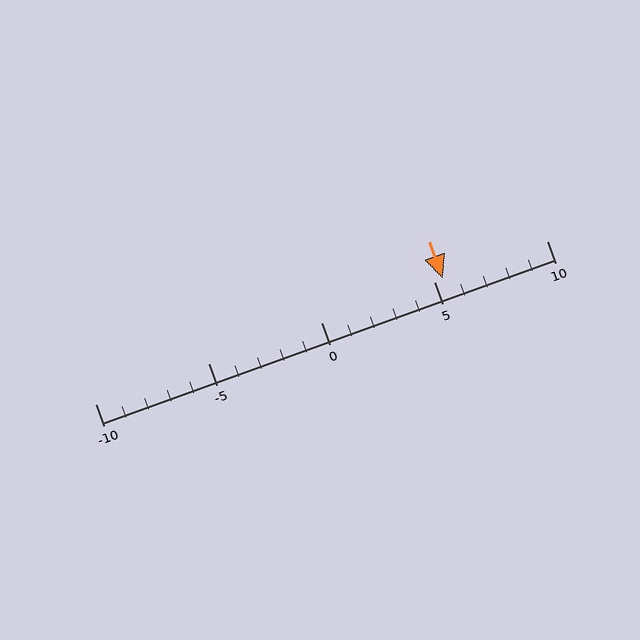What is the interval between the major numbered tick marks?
The major tick marks are spaced 5 units apart.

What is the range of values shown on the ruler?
The ruler shows values from -10 to 10.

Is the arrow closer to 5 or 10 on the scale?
The arrow is closer to 5.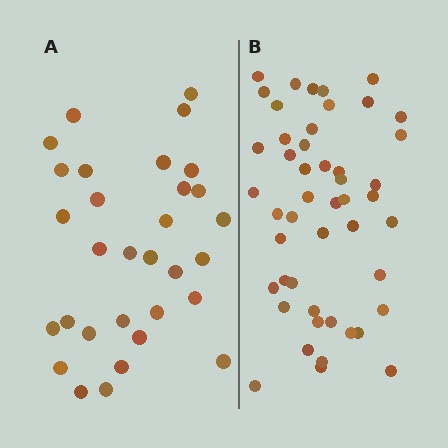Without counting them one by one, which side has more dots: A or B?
Region B (the right region) has more dots.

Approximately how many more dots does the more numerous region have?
Region B has approximately 15 more dots than region A.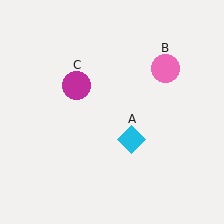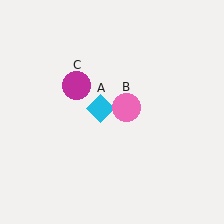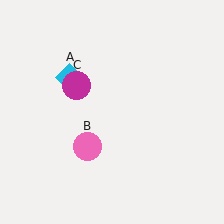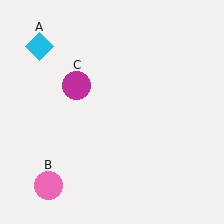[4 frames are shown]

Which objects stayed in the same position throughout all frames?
Magenta circle (object C) remained stationary.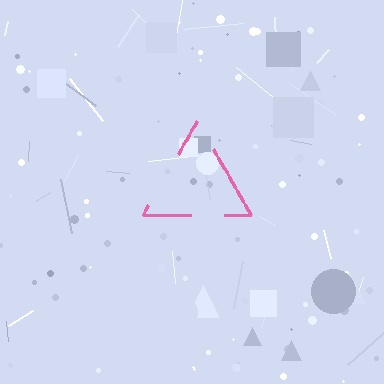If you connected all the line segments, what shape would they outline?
They would outline a triangle.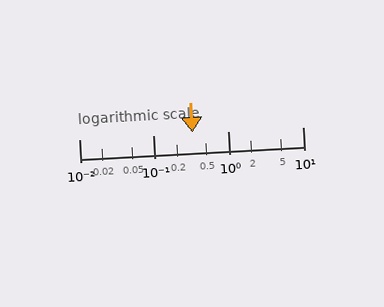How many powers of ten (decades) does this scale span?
The scale spans 3 decades, from 0.01 to 10.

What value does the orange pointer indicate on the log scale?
The pointer indicates approximately 0.33.